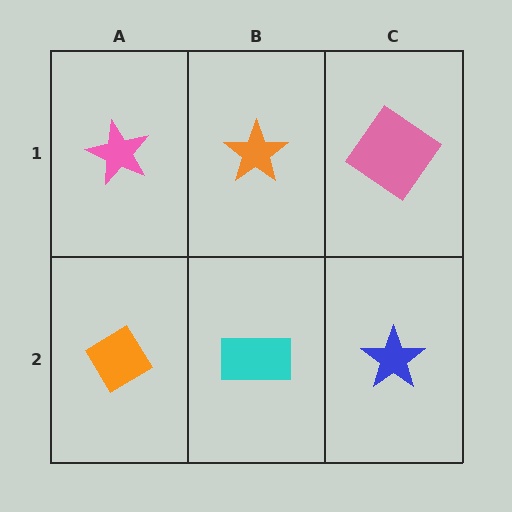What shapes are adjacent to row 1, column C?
A blue star (row 2, column C), an orange star (row 1, column B).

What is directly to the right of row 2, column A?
A cyan rectangle.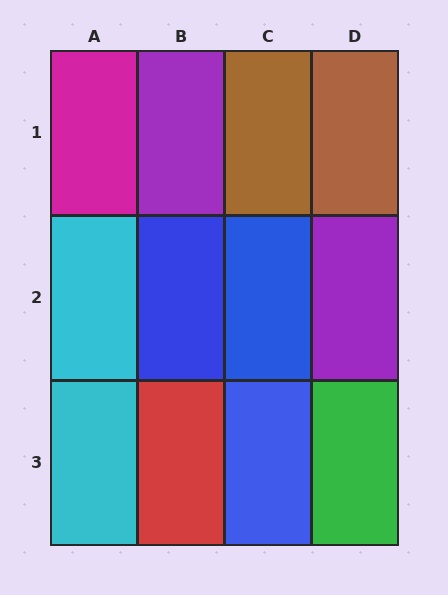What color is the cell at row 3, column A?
Cyan.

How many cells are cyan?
2 cells are cyan.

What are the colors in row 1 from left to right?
Magenta, purple, brown, brown.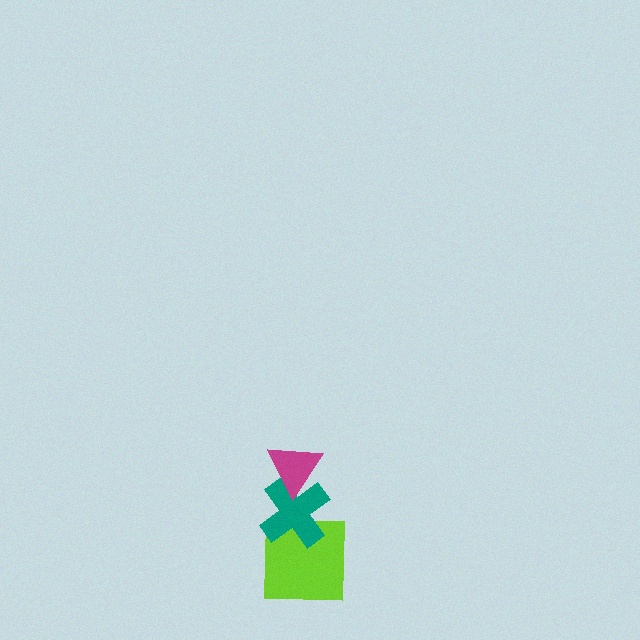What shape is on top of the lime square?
The teal cross is on top of the lime square.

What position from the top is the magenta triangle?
The magenta triangle is 1st from the top.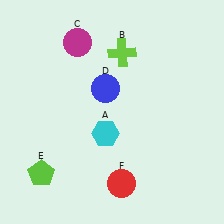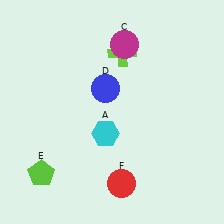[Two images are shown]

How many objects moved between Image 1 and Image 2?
1 object moved between the two images.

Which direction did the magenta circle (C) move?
The magenta circle (C) moved right.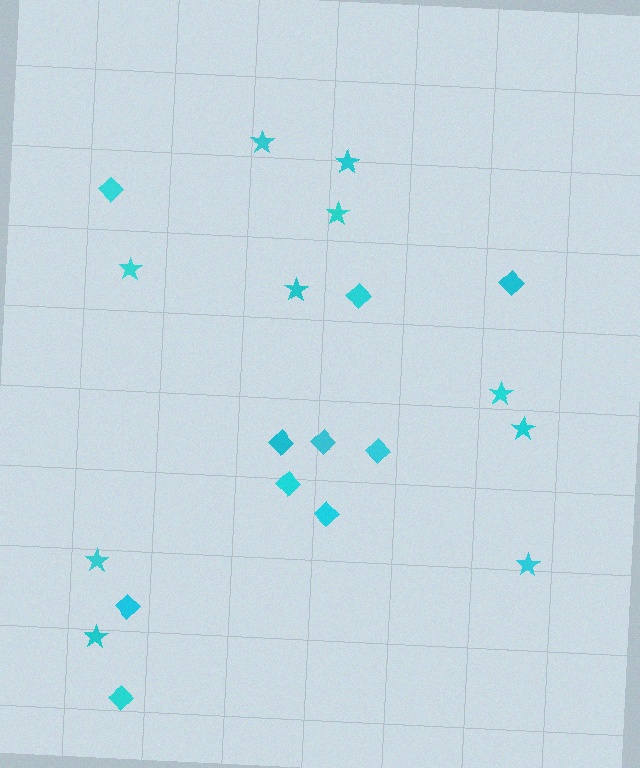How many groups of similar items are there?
There are 2 groups: one group of stars (10) and one group of diamonds (10).